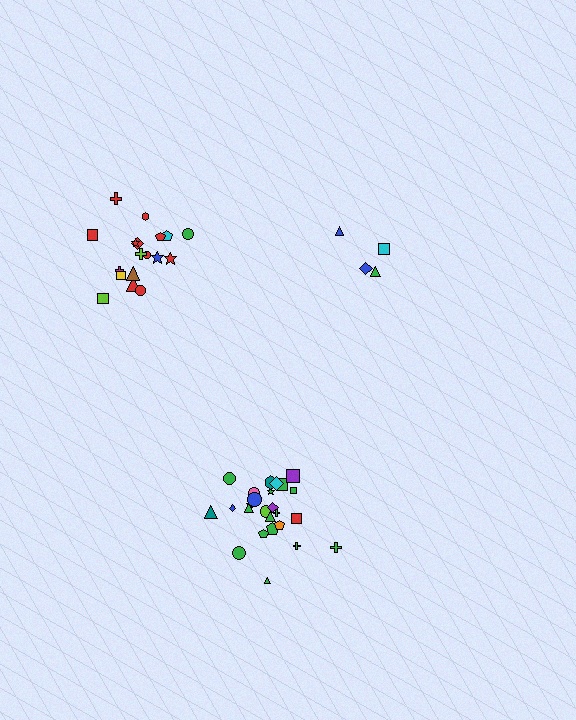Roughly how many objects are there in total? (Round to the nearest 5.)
Roughly 45 objects in total.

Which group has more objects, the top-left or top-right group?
The top-left group.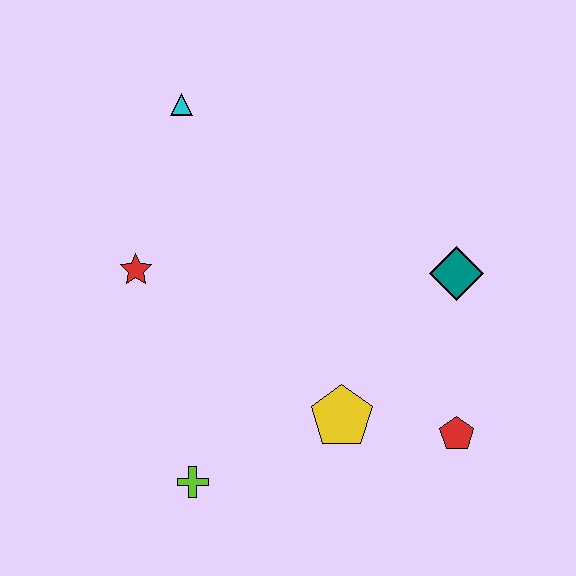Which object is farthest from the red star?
The red pentagon is farthest from the red star.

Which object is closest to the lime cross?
The yellow pentagon is closest to the lime cross.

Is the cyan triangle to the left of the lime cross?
Yes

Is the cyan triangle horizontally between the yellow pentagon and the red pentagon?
No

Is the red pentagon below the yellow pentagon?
Yes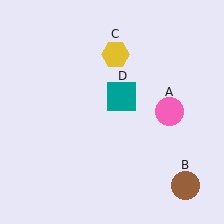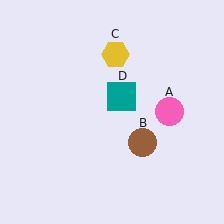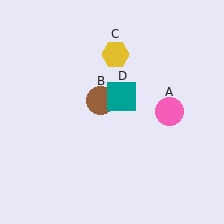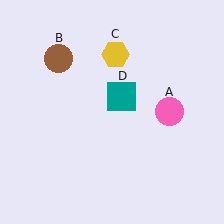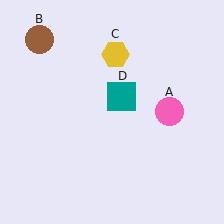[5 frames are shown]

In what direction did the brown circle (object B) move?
The brown circle (object B) moved up and to the left.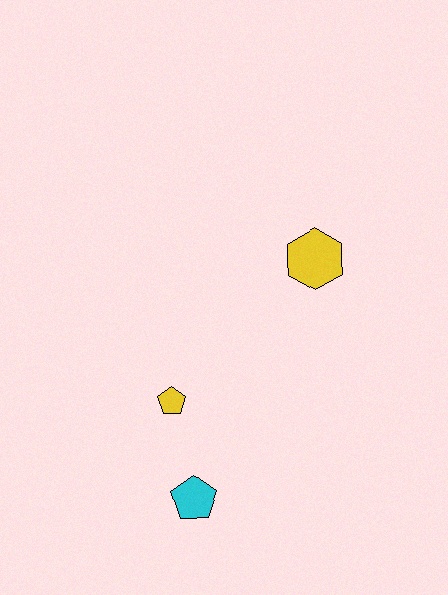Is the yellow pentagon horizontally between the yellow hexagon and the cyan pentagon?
No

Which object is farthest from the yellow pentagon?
The yellow hexagon is farthest from the yellow pentagon.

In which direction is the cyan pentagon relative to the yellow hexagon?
The cyan pentagon is below the yellow hexagon.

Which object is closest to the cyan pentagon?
The yellow pentagon is closest to the cyan pentagon.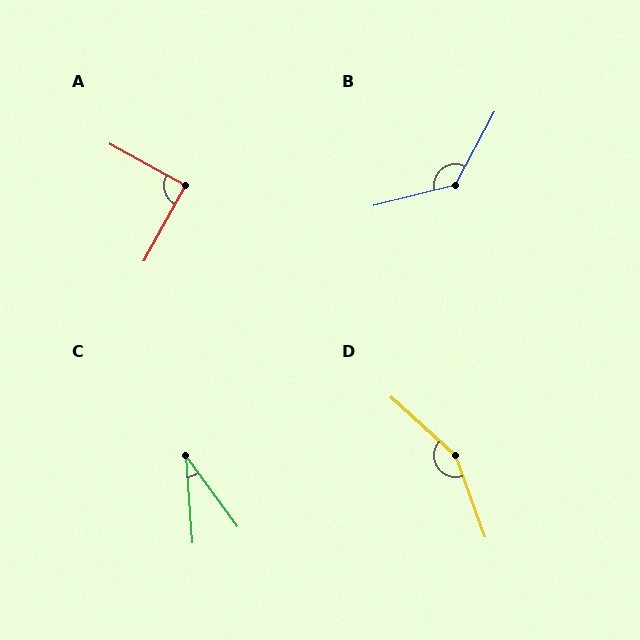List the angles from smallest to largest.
C (32°), A (89°), B (132°), D (152°).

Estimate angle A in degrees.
Approximately 89 degrees.